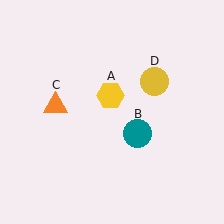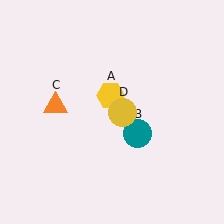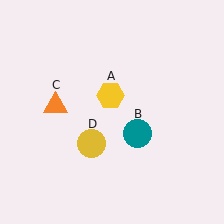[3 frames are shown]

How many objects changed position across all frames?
1 object changed position: yellow circle (object D).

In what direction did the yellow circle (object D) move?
The yellow circle (object D) moved down and to the left.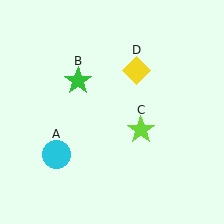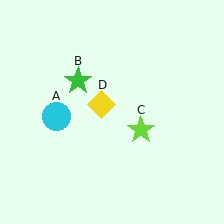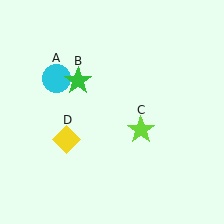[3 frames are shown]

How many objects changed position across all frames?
2 objects changed position: cyan circle (object A), yellow diamond (object D).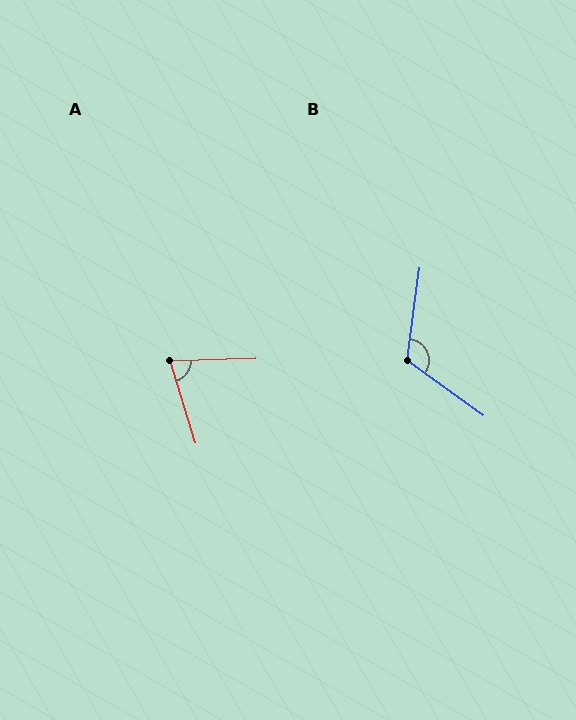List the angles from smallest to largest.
A (74°), B (118°).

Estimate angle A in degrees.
Approximately 74 degrees.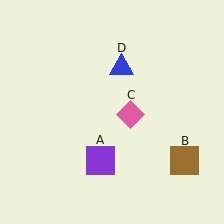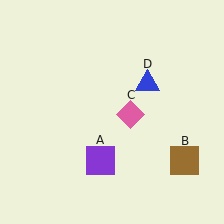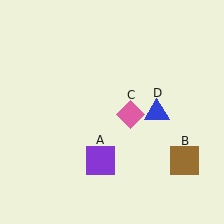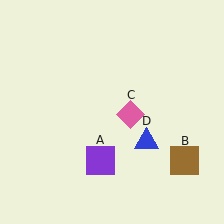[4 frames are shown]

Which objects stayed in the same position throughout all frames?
Purple square (object A) and brown square (object B) and pink diamond (object C) remained stationary.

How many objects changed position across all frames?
1 object changed position: blue triangle (object D).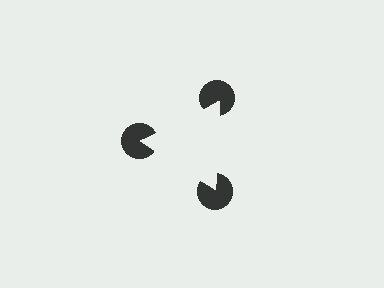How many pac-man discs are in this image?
There are 3 — one at each vertex of the illusory triangle.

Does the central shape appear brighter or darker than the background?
It typically appears slightly brighter than the background, even though no actual brightness change is drawn.